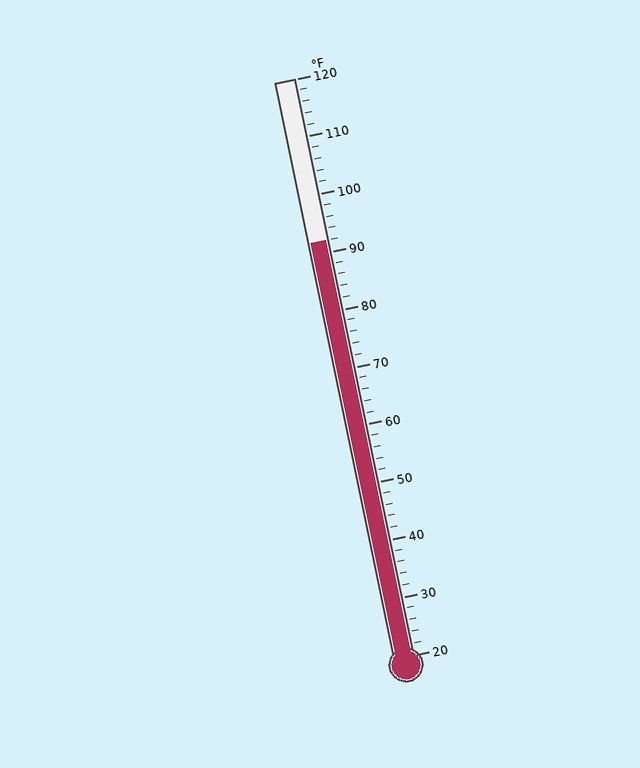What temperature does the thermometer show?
The thermometer shows approximately 92°F.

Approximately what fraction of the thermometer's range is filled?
The thermometer is filled to approximately 70% of its range.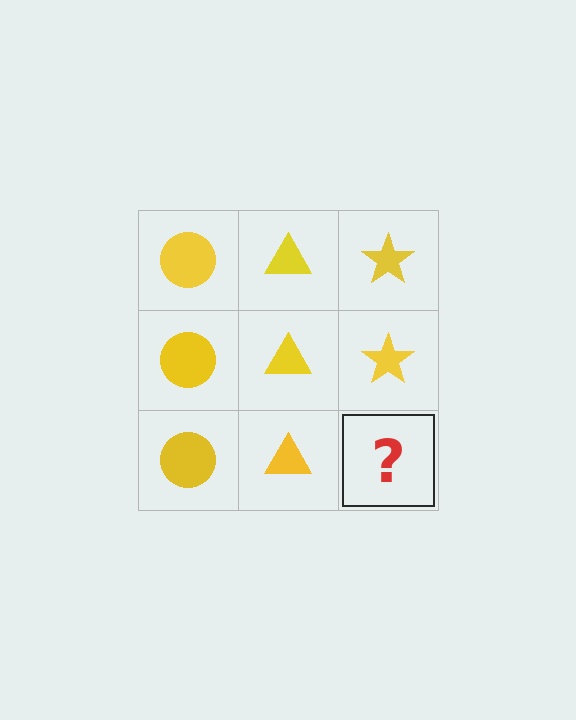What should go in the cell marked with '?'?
The missing cell should contain a yellow star.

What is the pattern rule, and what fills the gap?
The rule is that each column has a consistent shape. The gap should be filled with a yellow star.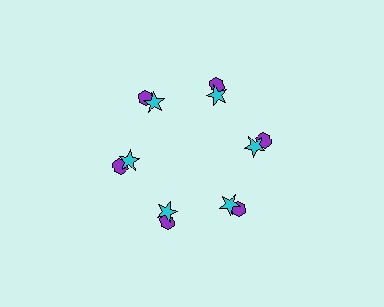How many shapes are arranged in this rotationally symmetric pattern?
There are 12 shapes, arranged in 6 groups of 2.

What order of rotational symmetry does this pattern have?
This pattern has 6-fold rotational symmetry.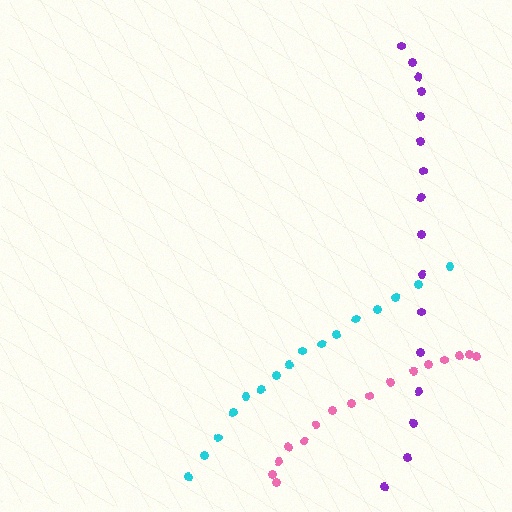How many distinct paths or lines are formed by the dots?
There are 3 distinct paths.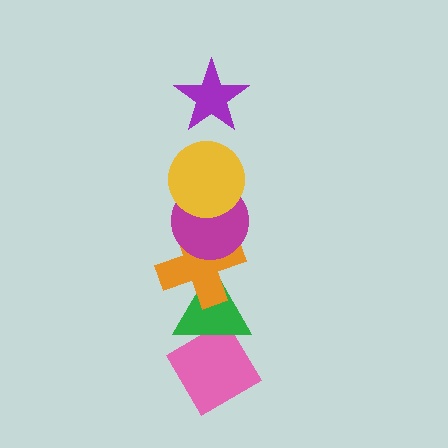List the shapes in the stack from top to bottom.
From top to bottom: the purple star, the yellow circle, the magenta circle, the orange cross, the green triangle, the pink diamond.